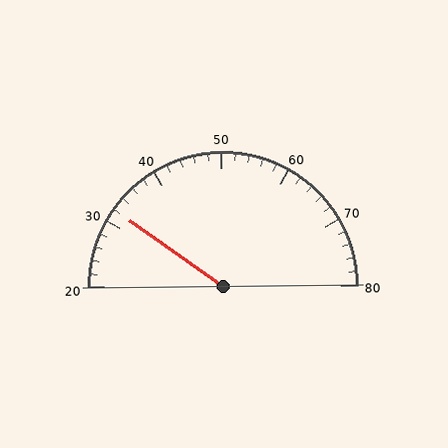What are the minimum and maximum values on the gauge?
The gauge ranges from 20 to 80.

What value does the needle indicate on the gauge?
The needle indicates approximately 32.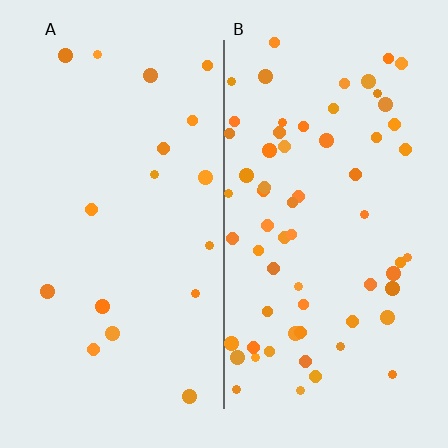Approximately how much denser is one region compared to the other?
Approximately 3.6× — region B over region A.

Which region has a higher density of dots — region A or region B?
B (the right).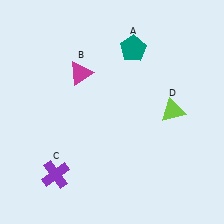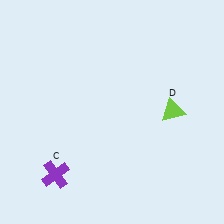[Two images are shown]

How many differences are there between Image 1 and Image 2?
There are 2 differences between the two images.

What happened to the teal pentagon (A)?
The teal pentagon (A) was removed in Image 2. It was in the top-right area of Image 1.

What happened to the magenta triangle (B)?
The magenta triangle (B) was removed in Image 2. It was in the top-left area of Image 1.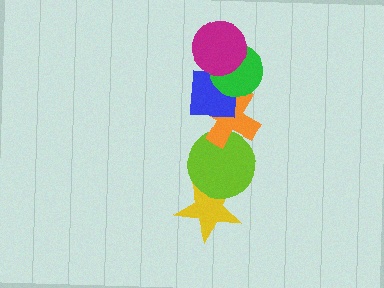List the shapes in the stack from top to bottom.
From top to bottom: the magenta circle, the green circle, the blue square, the orange cross, the lime circle, the yellow star.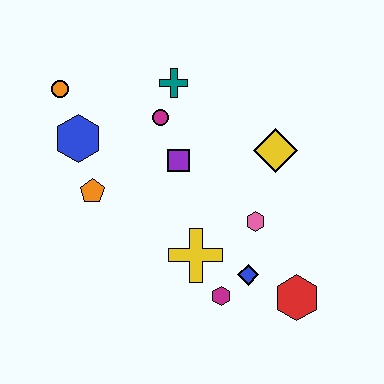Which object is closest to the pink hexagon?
The blue diamond is closest to the pink hexagon.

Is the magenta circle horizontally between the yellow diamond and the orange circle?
Yes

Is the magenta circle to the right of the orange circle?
Yes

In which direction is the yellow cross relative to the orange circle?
The yellow cross is below the orange circle.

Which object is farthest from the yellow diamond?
The orange circle is farthest from the yellow diamond.